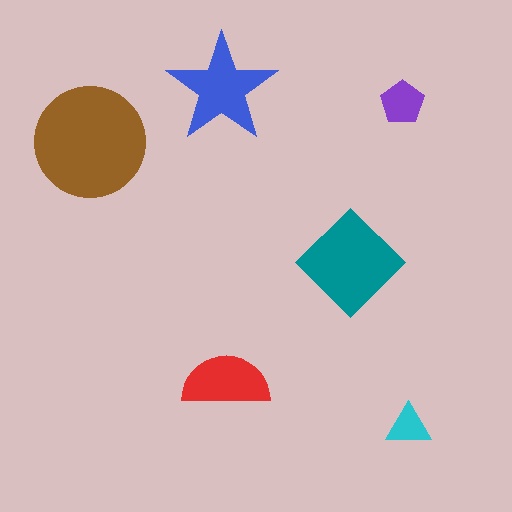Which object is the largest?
The brown circle.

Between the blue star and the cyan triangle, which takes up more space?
The blue star.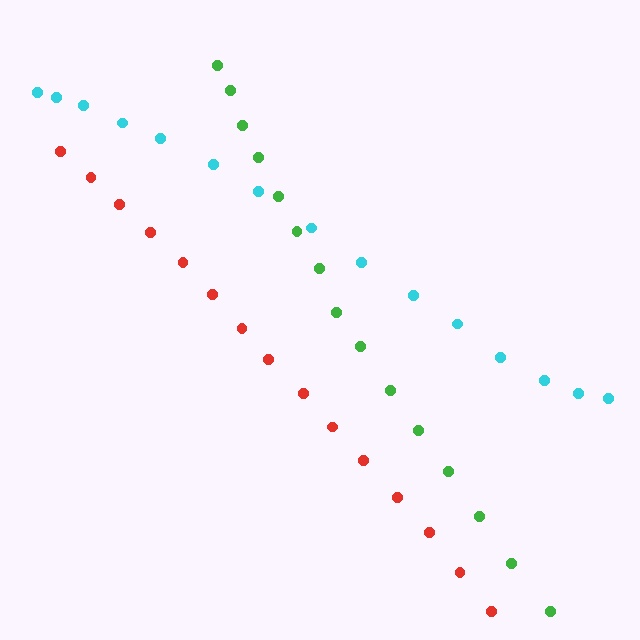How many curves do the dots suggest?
There are 3 distinct paths.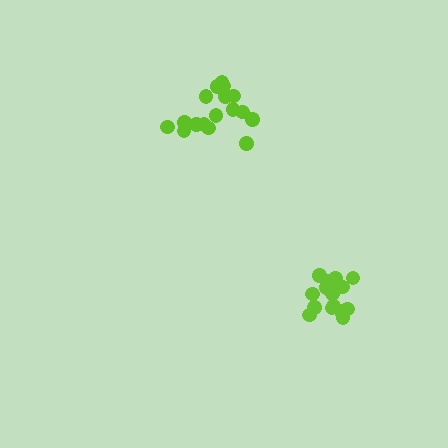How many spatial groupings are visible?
There are 2 spatial groupings.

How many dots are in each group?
Group 1: 17 dots, Group 2: 16 dots (33 total).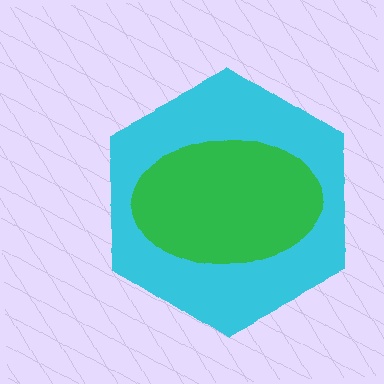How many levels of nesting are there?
2.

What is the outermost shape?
The cyan hexagon.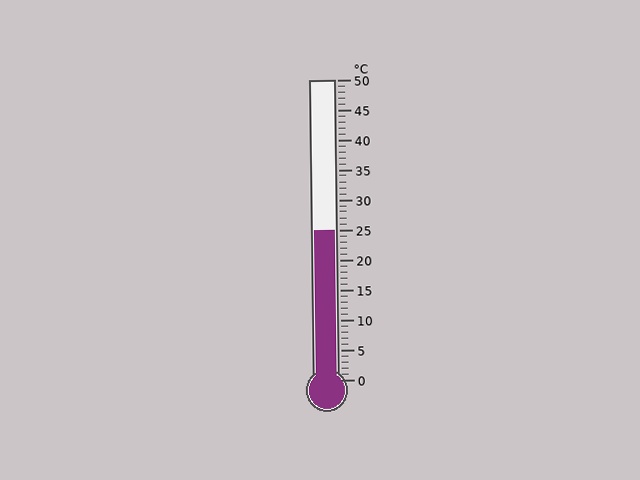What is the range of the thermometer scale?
The thermometer scale ranges from 0°C to 50°C.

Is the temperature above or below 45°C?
The temperature is below 45°C.